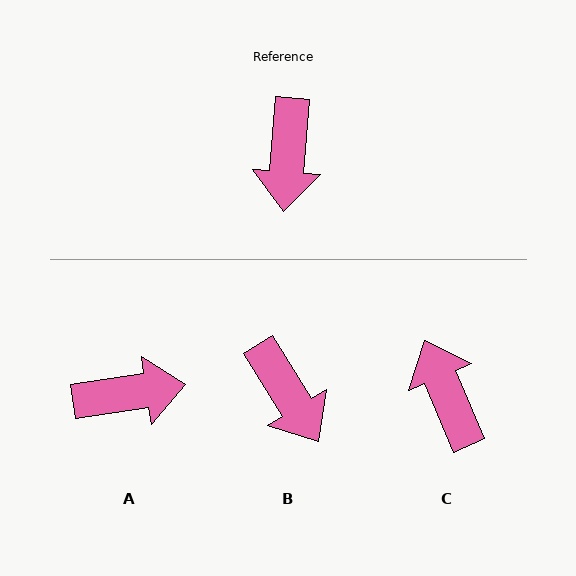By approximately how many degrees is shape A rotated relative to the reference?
Approximately 103 degrees counter-clockwise.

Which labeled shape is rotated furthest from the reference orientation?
C, about 153 degrees away.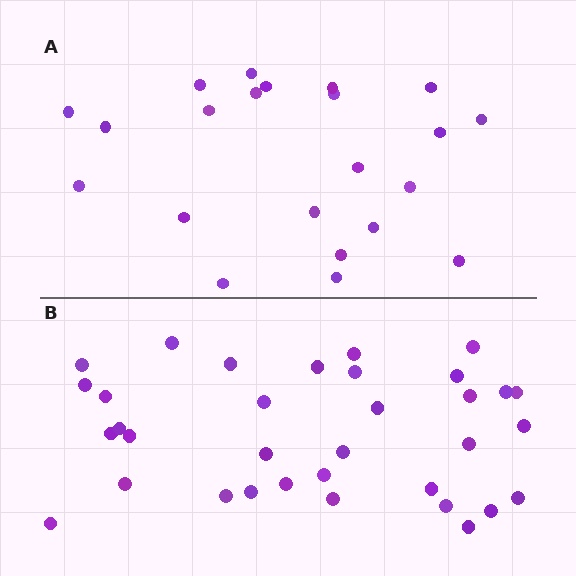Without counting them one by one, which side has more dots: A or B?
Region B (the bottom region) has more dots.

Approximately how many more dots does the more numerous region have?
Region B has roughly 12 or so more dots than region A.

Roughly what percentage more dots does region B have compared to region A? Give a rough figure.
About 55% more.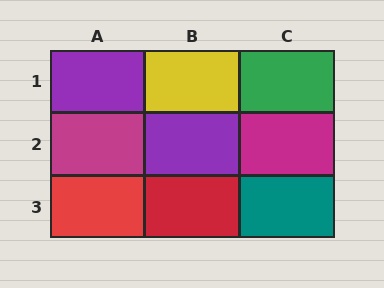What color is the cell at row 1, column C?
Green.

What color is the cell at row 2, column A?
Magenta.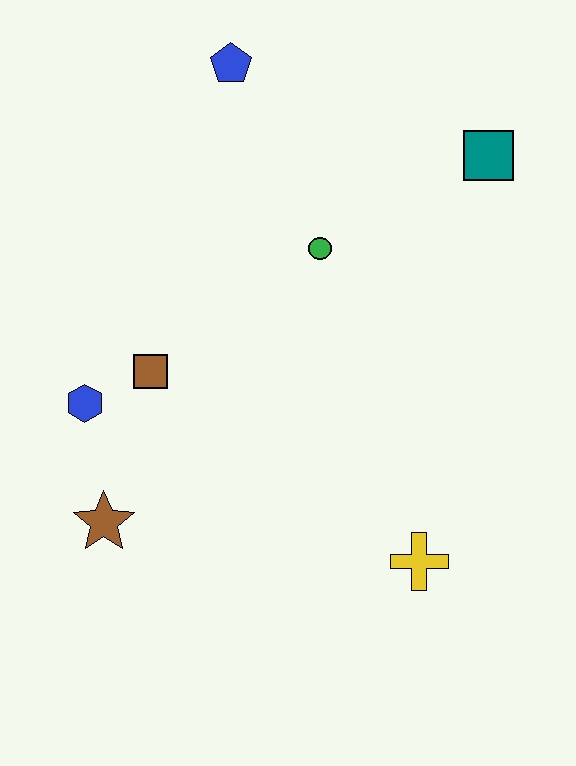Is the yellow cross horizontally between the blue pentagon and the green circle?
No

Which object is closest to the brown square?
The blue hexagon is closest to the brown square.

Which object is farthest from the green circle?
The brown star is farthest from the green circle.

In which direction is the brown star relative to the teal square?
The brown star is to the left of the teal square.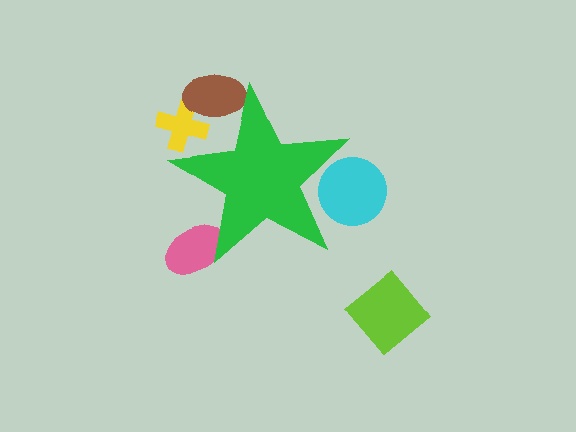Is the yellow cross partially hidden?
Yes, the yellow cross is partially hidden behind the green star.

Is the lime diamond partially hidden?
No, the lime diamond is fully visible.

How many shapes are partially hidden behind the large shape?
4 shapes are partially hidden.